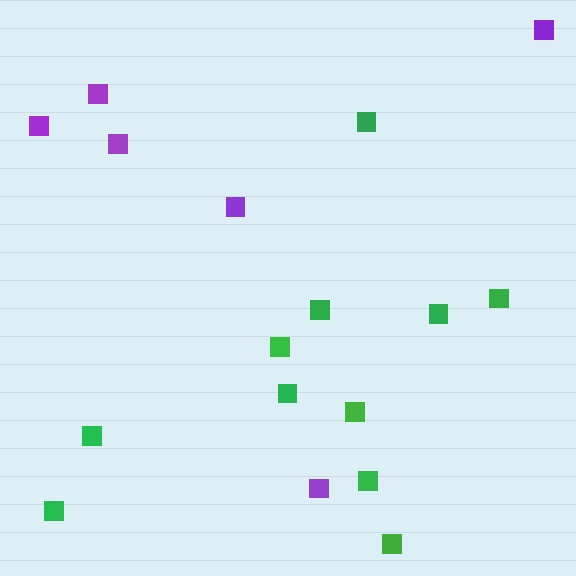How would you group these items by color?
There are 2 groups: one group of purple squares (6) and one group of green squares (11).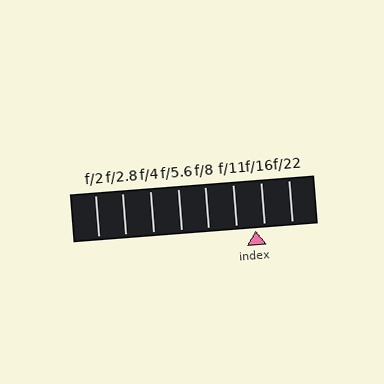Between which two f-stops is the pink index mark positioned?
The index mark is between f/11 and f/16.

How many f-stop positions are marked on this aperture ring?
There are 8 f-stop positions marked.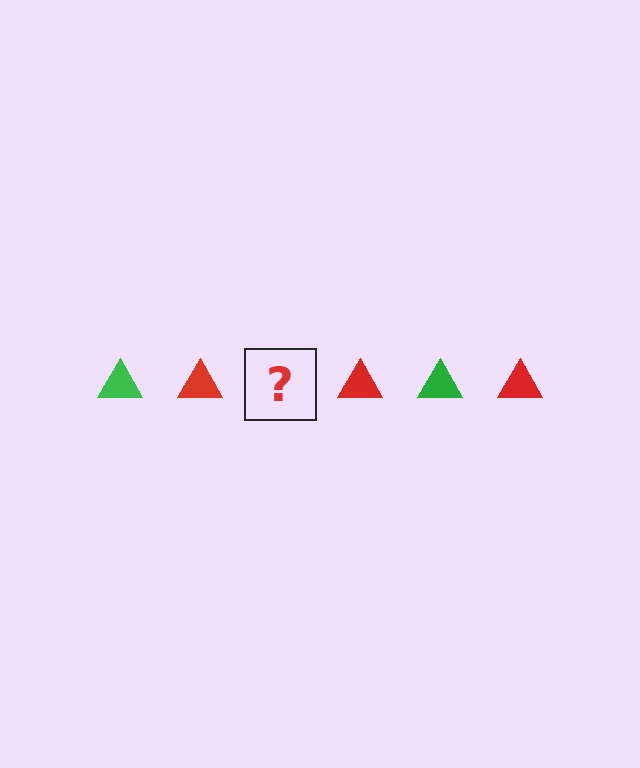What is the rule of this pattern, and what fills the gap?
The rule is that the pattern cycles through green, red triangles. The gap should be filled with a green triangle.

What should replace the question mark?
The question mark should be replaced with a green triangle.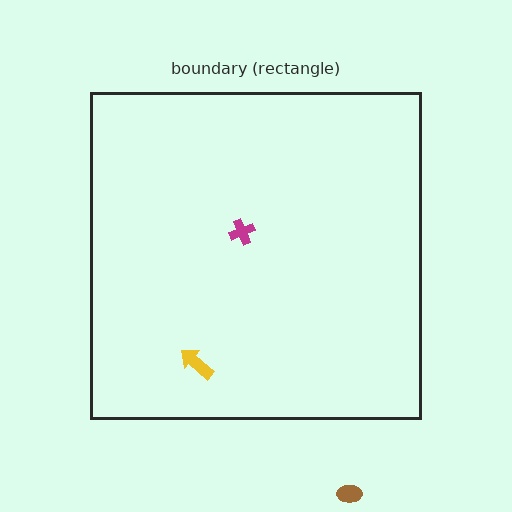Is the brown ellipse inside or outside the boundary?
Outside.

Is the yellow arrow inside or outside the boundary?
Inside.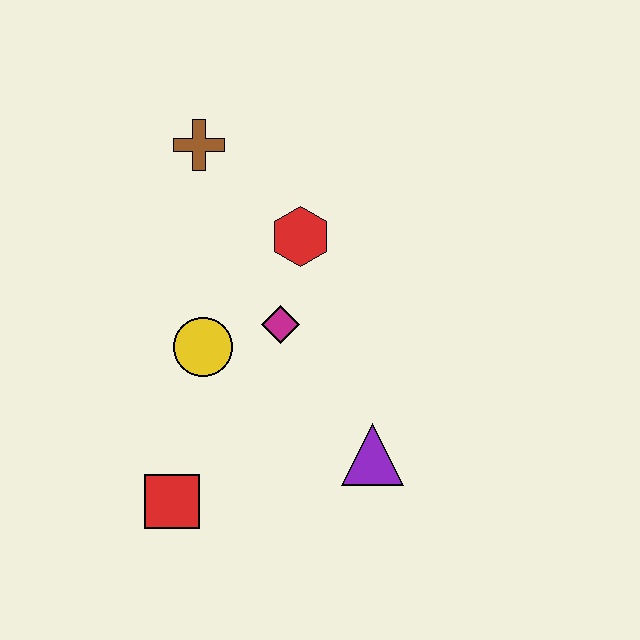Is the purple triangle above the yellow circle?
No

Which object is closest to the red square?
The yellow circle is closest to the red square.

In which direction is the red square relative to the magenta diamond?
The red square is below the magenta diamond.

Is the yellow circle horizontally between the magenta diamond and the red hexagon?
No